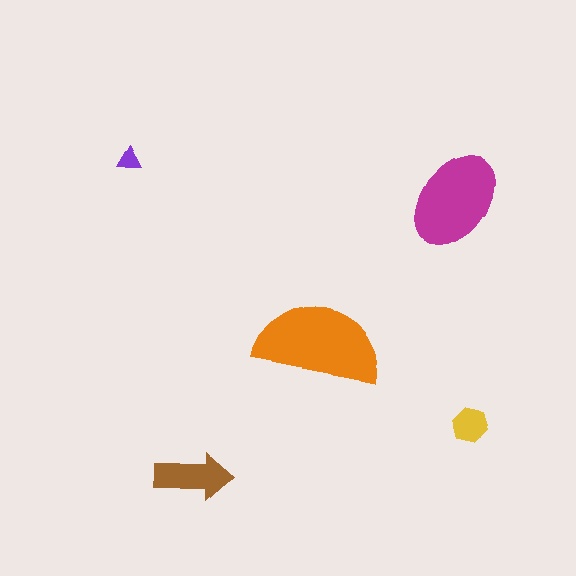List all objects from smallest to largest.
The purple triangle, the yellow hexagon, the brown arrow, the magenta ellipse, the orange semicircle.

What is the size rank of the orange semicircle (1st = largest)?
1st.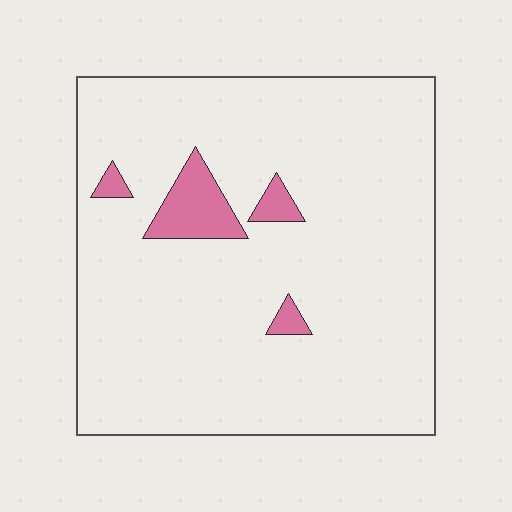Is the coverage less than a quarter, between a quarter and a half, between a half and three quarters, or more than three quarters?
Less than a quarter.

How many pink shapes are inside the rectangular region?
4.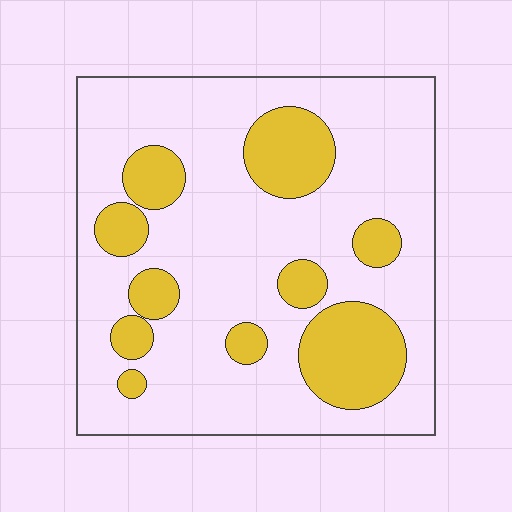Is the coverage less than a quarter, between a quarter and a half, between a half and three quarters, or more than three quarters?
Less than a quarter.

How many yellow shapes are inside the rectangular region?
10.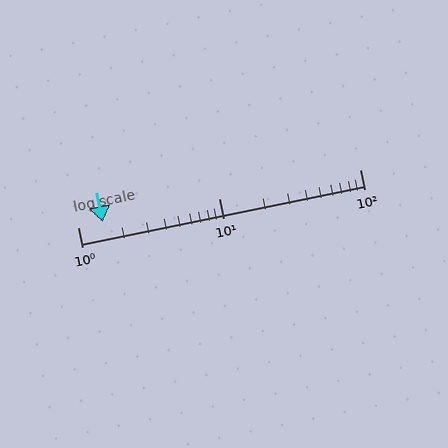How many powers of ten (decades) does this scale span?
The scale spans 2 decades, from 1 to 100.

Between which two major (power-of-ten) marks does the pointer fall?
The pointer is between 1 and 10.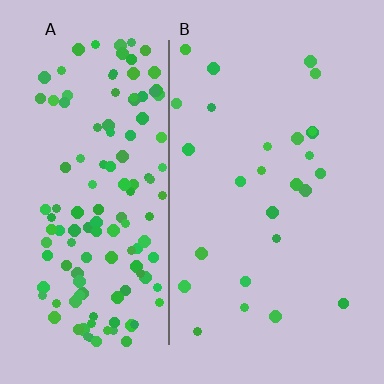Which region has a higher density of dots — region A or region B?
A (the left).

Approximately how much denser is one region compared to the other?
Approximately 5.3× — region A over region B.